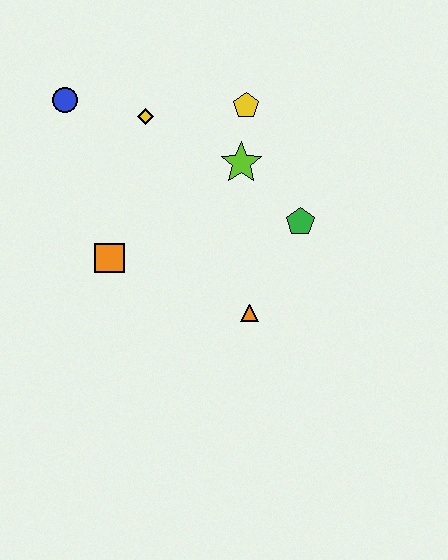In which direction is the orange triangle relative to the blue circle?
The orange triangle is below the blue circle.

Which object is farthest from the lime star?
The blue circle is farthest from the lime star.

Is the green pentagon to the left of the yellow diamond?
No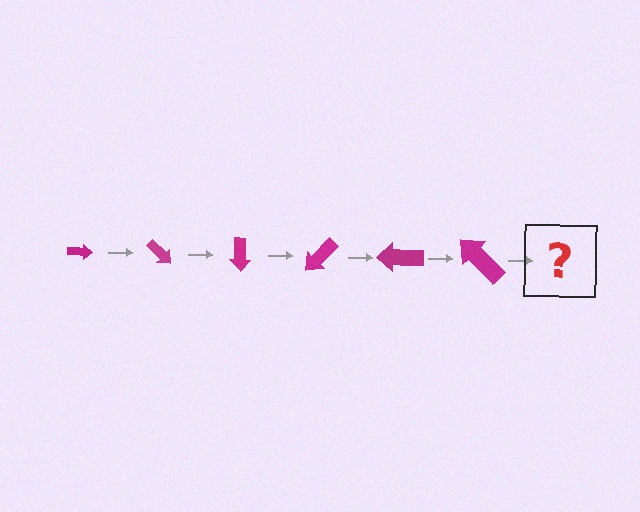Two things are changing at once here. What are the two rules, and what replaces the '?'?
The two rules are that the arrow grows larger each step and it rotates 45 degrees each step. The '?' should be an arrow, larger than the previous one and rotated 270 degrees from the start.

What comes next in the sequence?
The next element should be an arrow, larger than the previous one and rotated 270 degrees from the start.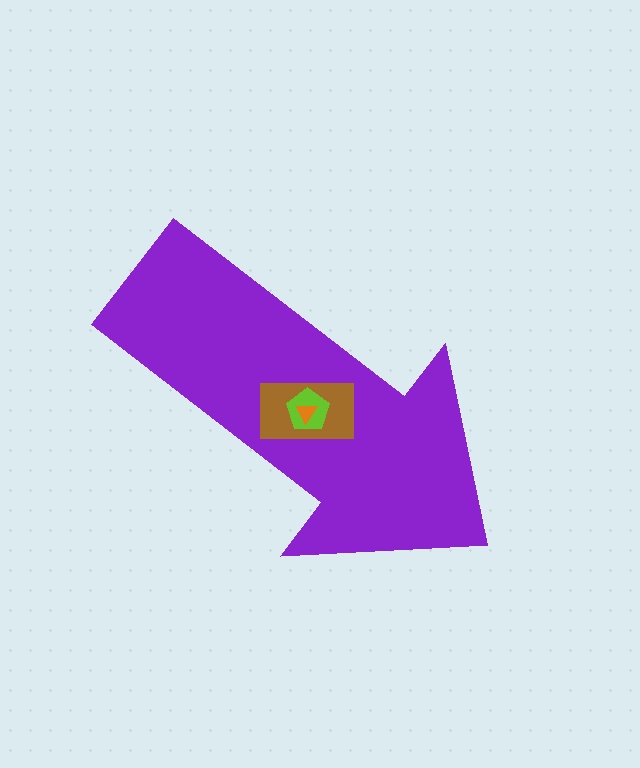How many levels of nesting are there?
4.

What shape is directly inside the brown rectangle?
The lime pentagon.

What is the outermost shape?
The purple arrow.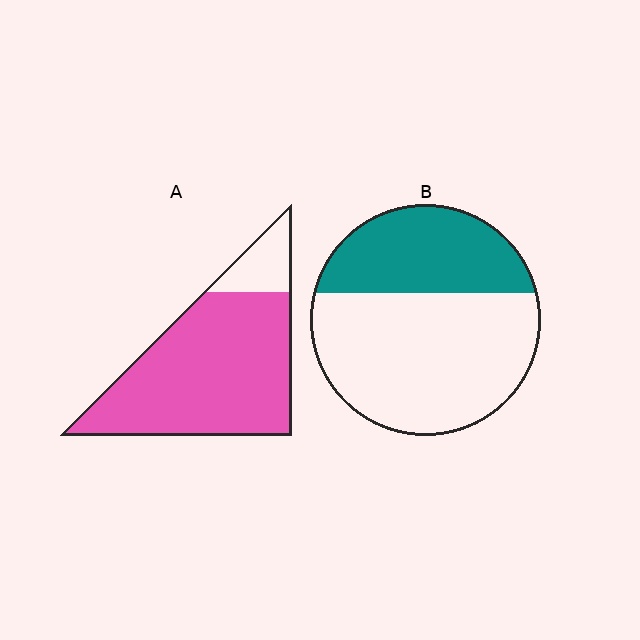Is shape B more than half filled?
No.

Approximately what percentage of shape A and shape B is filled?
A is approximately 85% and B is approximately 35%.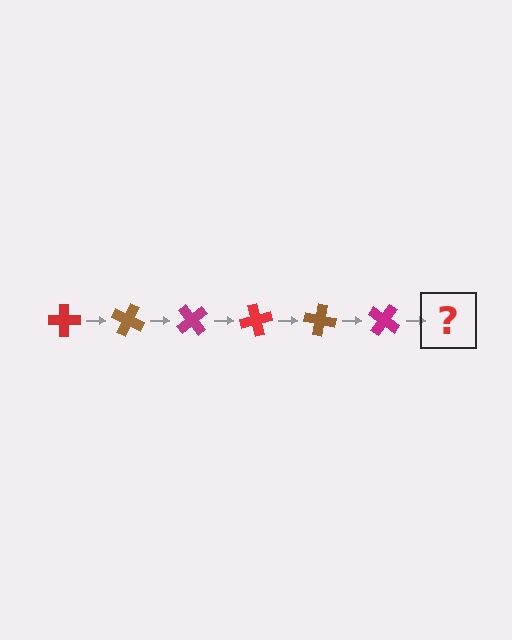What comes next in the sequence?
The next element should be a red cross, rotated 150 degrees from the start.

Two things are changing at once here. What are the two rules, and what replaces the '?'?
The two rules are that it rotates 25 degrees each step and the color cycles through red, brown, and magenta. The '?' should be a red cross, rotated 150 degrees from the start.